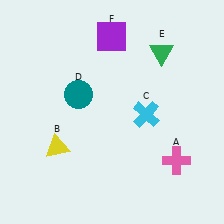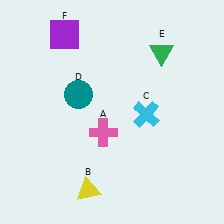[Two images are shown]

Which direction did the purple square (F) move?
The purple square (F) moved left.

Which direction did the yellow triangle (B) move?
The yellow triangle (B) moved down.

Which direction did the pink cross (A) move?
The pink cross (A) moved left.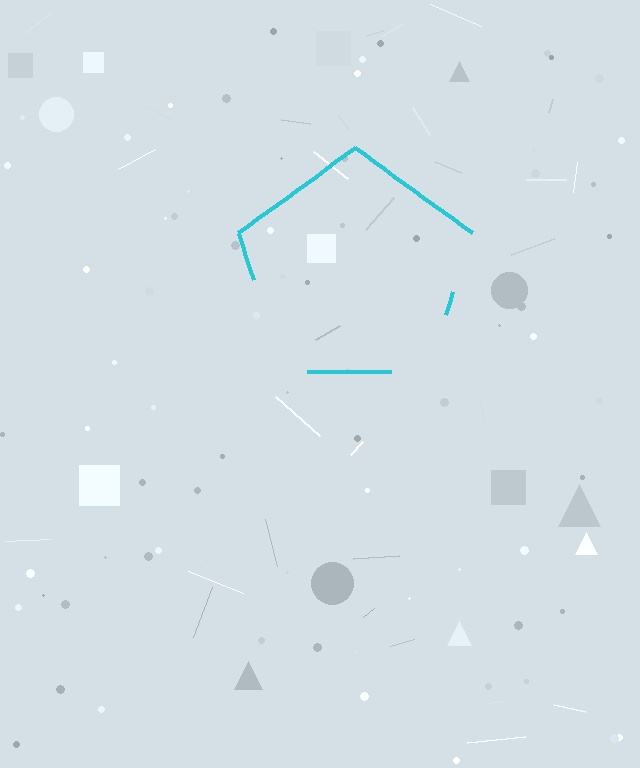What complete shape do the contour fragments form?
The contour fragments form a pentagon.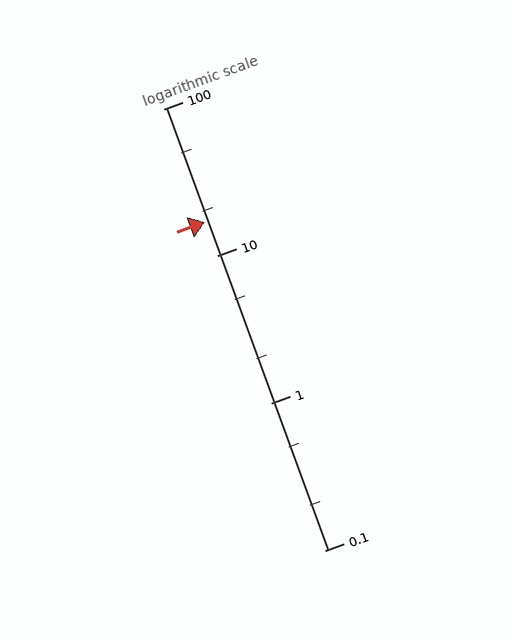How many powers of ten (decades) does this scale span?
The scale spans 3 decades, from 0.1 to 100.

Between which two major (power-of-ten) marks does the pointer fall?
The pointer is between 10 and 100.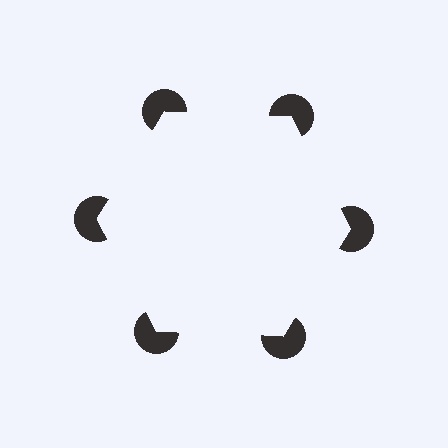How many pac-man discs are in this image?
There are 6 — one at each vertex of the illusory hexagon.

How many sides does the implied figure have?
6 sides.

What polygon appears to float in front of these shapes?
An illusory hexagon — its edges are inferred from the aligned wedge cuts in the pac-man discs, not physically drawn.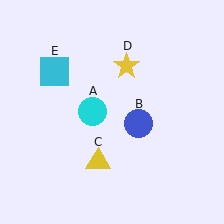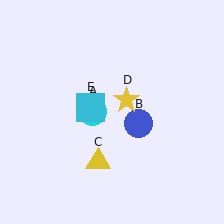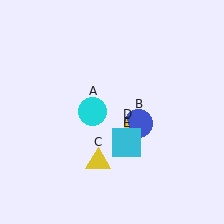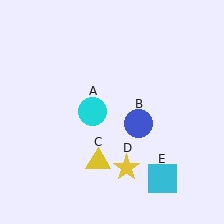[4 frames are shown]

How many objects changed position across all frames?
2 objects changed position: yellow star (object D), cyan square (object E).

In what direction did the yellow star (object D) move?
The yellow star (object D) moved down.